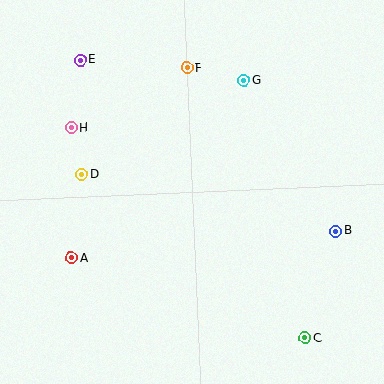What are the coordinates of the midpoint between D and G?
The midpoint between D and G is at (163, 127).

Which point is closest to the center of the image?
Point D at (82, 174) is closest to the center.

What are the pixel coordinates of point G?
Point G is at (244, 80).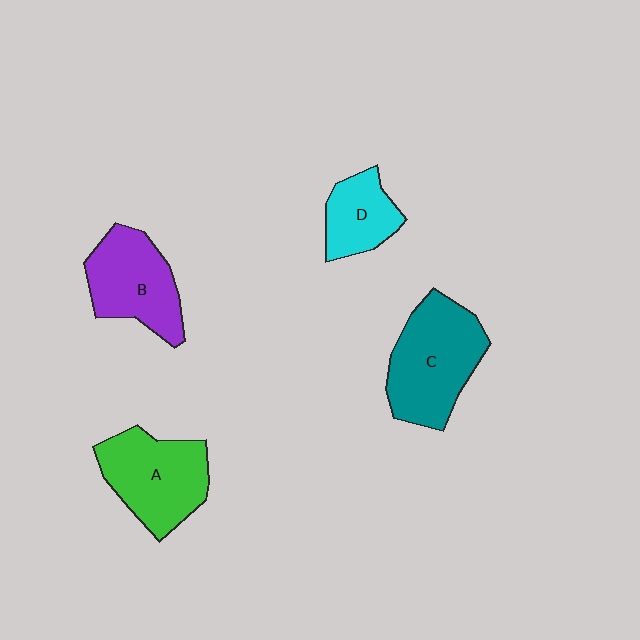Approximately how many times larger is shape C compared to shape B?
Approximately 1.2 times.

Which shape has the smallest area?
Shape D (cyan).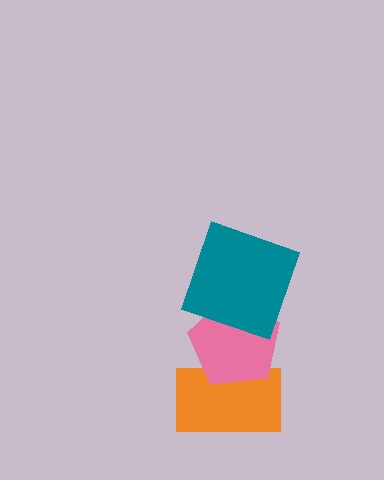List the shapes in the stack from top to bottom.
From top to bottom: the teal square, the pink pentagon, the orange rectangle.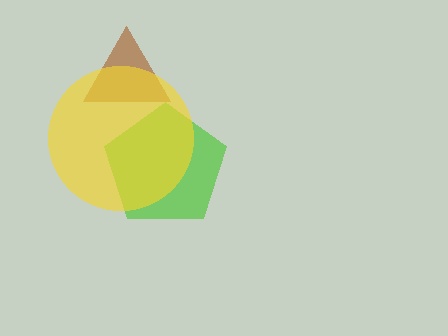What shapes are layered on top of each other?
The layered shapes are: a brown triangle, a lime pentagon, a yellow circle.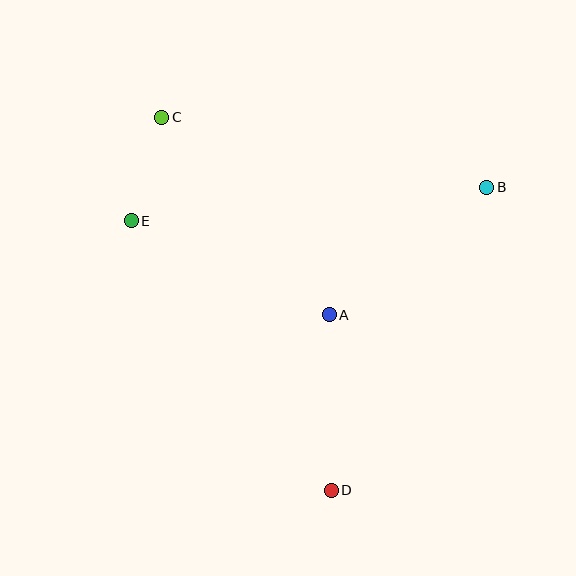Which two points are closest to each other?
Points C and E are closest to each other.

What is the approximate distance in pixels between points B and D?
The distance between B and D is approximately 341 pixels.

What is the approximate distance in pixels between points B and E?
The distance between B and E is approximately 357 pixels.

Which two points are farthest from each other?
Points C and D are farthest from each other.